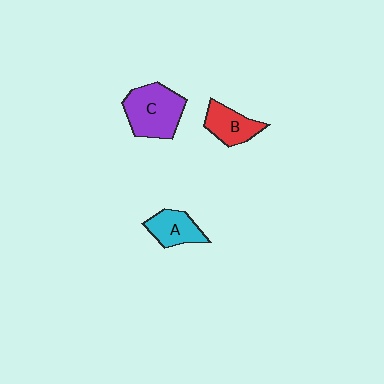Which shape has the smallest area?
Shape A (cyan).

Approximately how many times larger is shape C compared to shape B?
Approximately 1.6 times.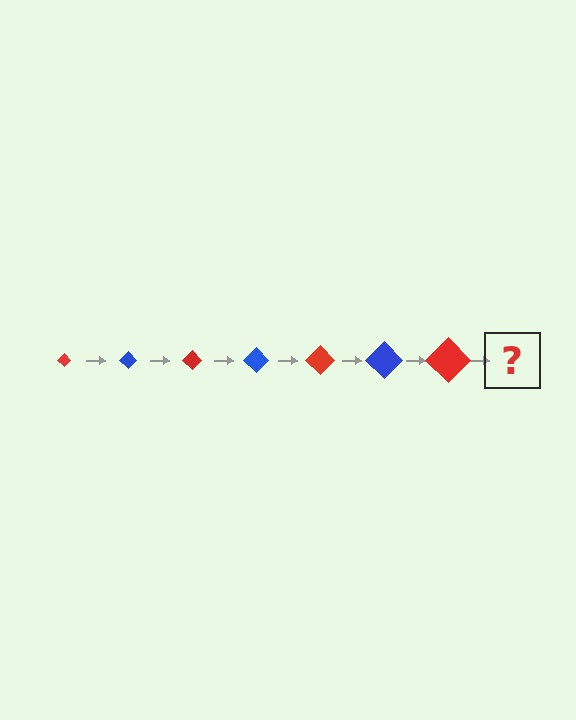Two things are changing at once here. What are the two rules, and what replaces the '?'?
The two rules are that the diamond grows larger each step and the color cycles through red and blue. The '?' should be a blue diamond, larger than the previous one.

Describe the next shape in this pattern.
It should be a blue diamond, larger than the previous one.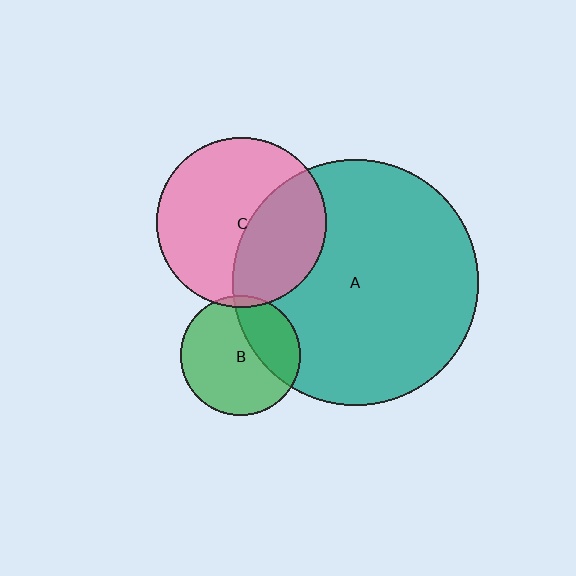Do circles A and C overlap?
Yes.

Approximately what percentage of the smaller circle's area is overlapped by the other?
Approximately 40%.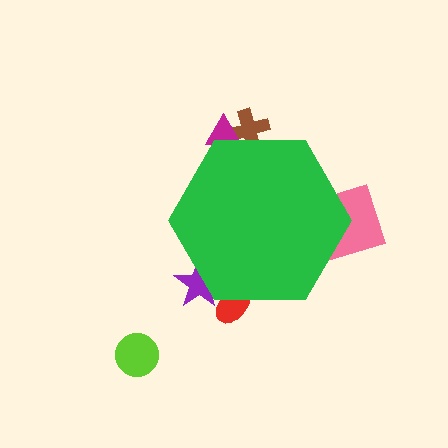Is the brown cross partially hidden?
Yes, the brown cross is partially hidden behind the green hexagon.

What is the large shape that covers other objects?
A green hexagon.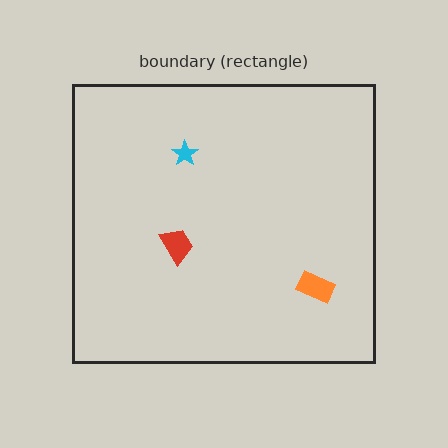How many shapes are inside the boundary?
3 inside, 0 outside.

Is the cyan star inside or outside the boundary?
Inside.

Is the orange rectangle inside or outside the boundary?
Inside.